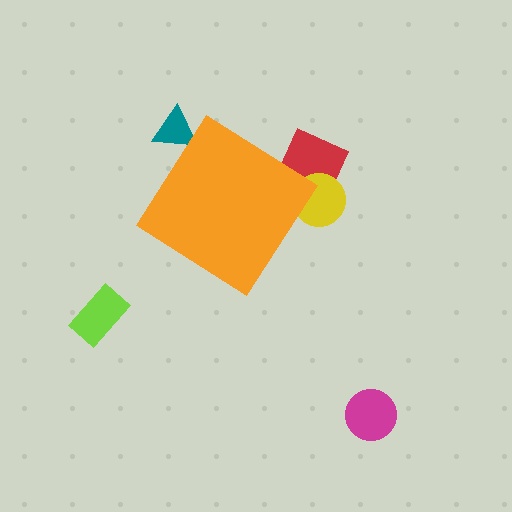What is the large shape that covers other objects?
An orange diamond.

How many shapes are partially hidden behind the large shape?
3 shapes are partially hidden.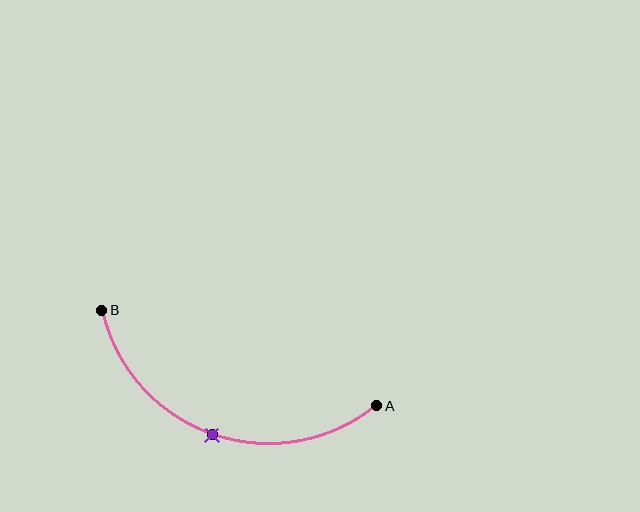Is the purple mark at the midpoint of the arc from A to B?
Yes. The purple mark lies on the arc at equal arc-length from both A and B — it is the arc midpoint.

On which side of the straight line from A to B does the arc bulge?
The arc bulges below the straight line connecting A and B.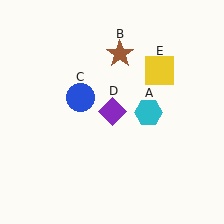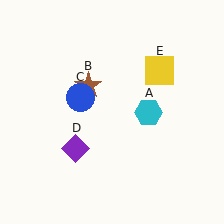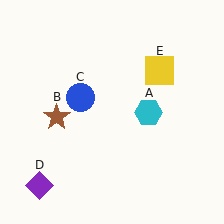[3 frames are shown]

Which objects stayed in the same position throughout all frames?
Cyan hexagon (object A) and blue circle (object C) and yellow square (object E) remained stationary.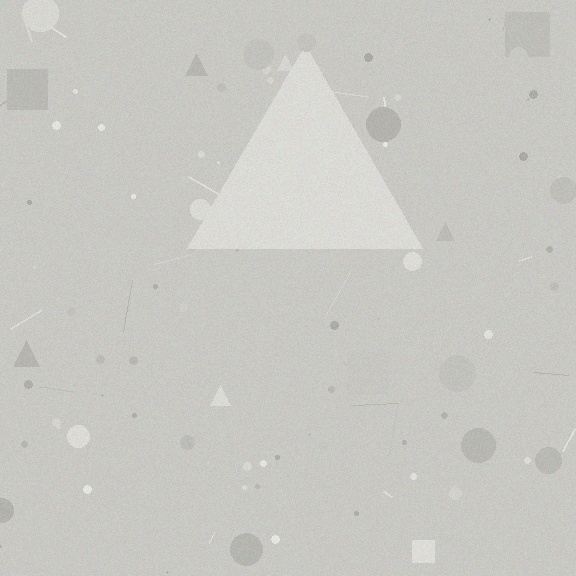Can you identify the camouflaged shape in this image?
The camouflaged shape is a triangle.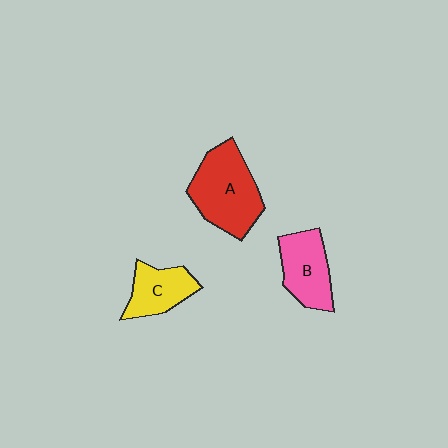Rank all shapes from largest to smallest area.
From largest to smallest: A (red), B (pink), C (yellow).